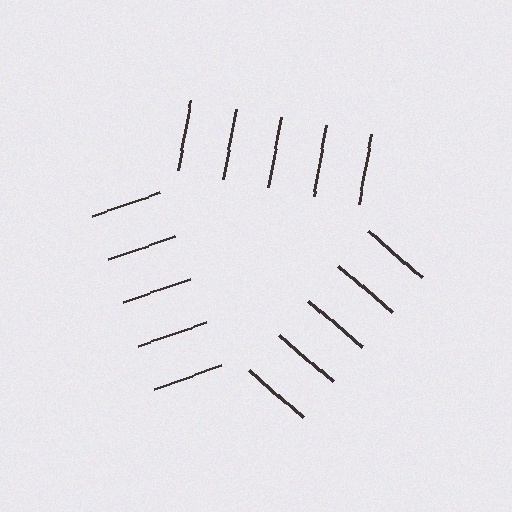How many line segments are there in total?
15 — 5 along each of the 3 edges.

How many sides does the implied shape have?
3 sides — the line-ends trace a triangle.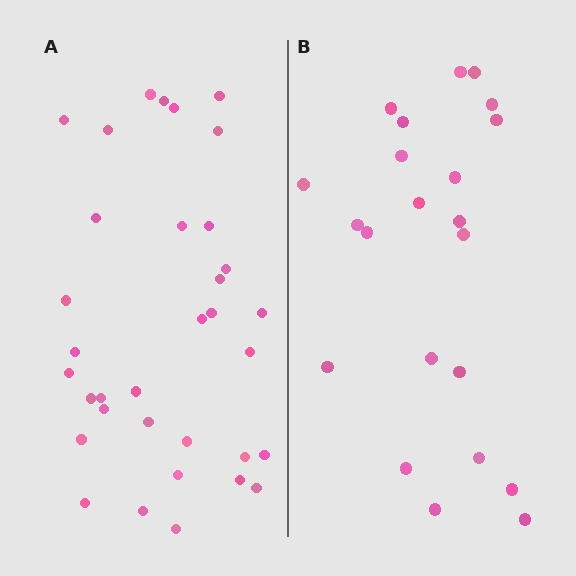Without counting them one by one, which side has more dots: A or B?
Region A (the left region) has more dots.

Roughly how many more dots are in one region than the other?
Region A has roughly 12 or so more dots than region B.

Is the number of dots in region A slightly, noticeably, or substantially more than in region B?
Region A has substantially more. The ratio is roughly 1.5 to 1.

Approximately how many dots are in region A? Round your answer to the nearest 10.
About 30 dots. (The exact count is 34, which rounds to 30.)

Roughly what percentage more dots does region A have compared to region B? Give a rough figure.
About 55% more.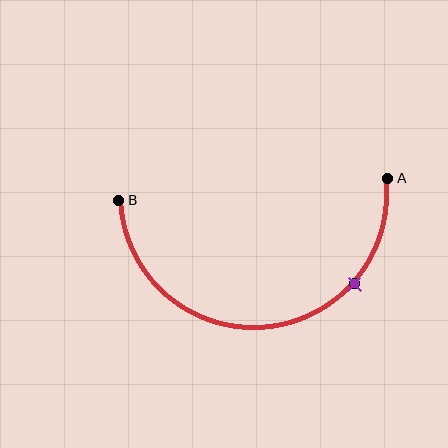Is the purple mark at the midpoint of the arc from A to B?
No. The purple mark lies on the arc but is closer to endpoint A. The arc midpoint would be at the point on the curve equidistant along the arc from both A and B.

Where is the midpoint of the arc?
The arc midpoint is the point on the curve farthest from the straight line joining A and B. It sits below that line.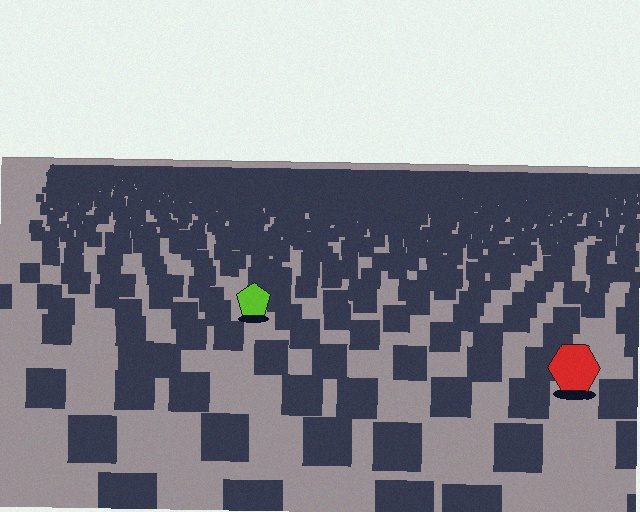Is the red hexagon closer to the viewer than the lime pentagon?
Yes. The red hexagon is closer — you can tell from the texture gradient: the ground texture is coarser near it.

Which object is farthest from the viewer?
The lime pentagon is farthest from the viewer. It appears smaller and the ground texture around it is denser.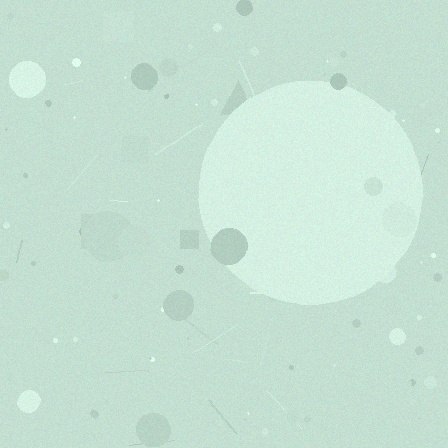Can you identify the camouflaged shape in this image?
The camouflaged shape is a circle.